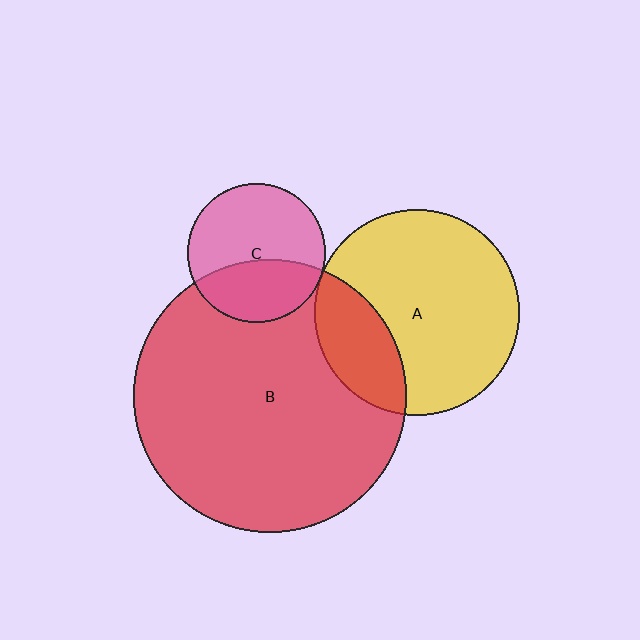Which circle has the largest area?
Circle B (red).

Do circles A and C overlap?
Yes.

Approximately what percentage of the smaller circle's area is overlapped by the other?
Approximately 5%.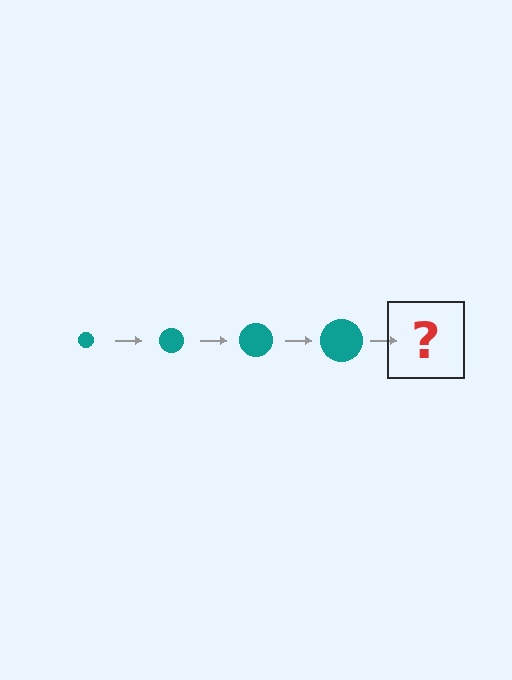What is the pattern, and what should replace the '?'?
The pattern is that the circle gets progressively larger each step. The '?' should be a teal circle, larger than the previous one.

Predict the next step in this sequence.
The next step is a teal circle, larger than the previous one.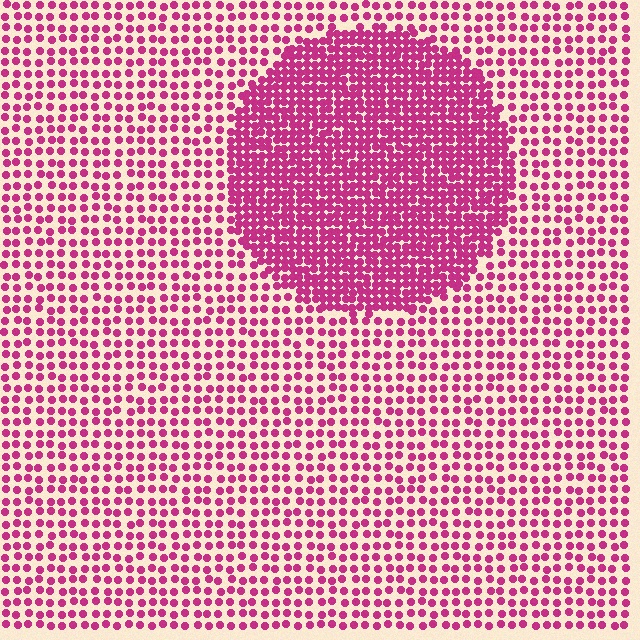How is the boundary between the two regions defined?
The boundary is defined by a change in element density (approximately 2.2x ratio). All elements are the same color, size, and shape.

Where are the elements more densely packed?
The elements are more densely packed inside the circle boundary.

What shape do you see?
I see a circle.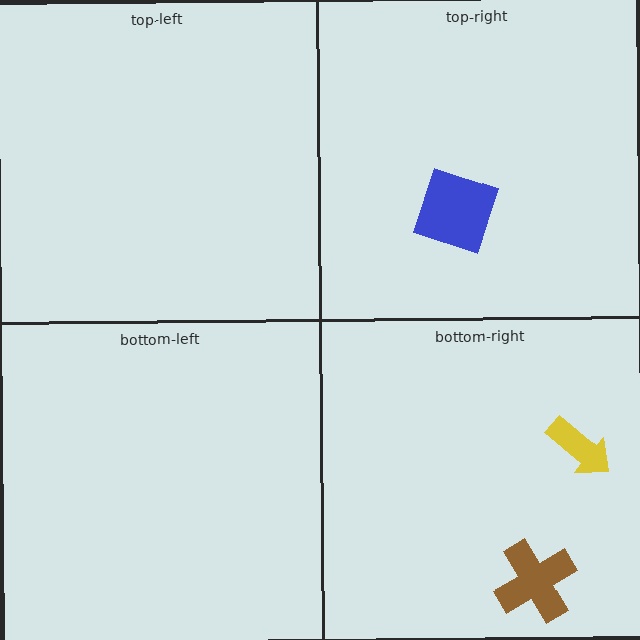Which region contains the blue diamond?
The top-right region.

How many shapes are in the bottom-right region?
2.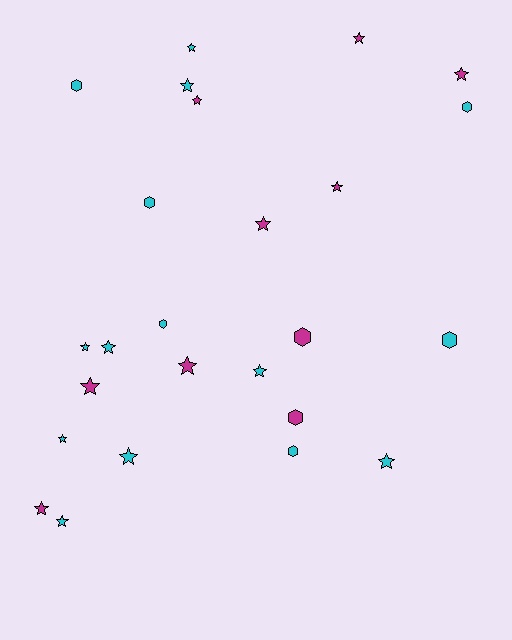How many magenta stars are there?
There are 8 magenta stars.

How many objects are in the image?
There are 25 objects.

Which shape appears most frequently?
Star, with 17 objects.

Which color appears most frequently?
Cyan, with 15 objects.